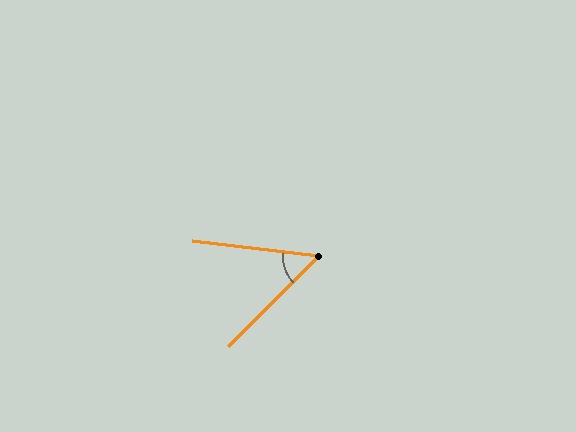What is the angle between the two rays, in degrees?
Approximately 52 degrees.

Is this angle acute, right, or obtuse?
It is acute.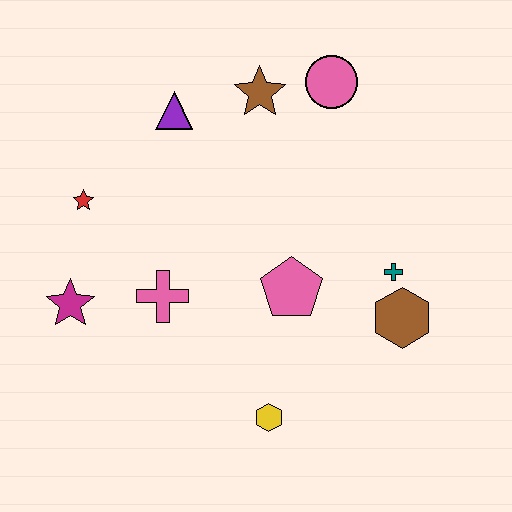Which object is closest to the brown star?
The pink circle is closest to the brown star.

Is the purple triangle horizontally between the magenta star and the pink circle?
Yes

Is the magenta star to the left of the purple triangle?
Yes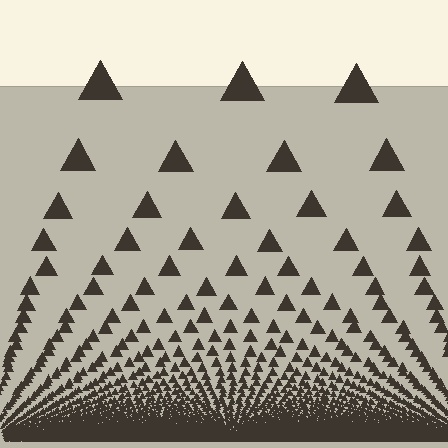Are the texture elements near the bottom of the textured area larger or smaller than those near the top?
Smaller. The gradient is inverted — elements near the bottom are smaller and denser.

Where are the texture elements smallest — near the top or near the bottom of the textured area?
Near the bottom.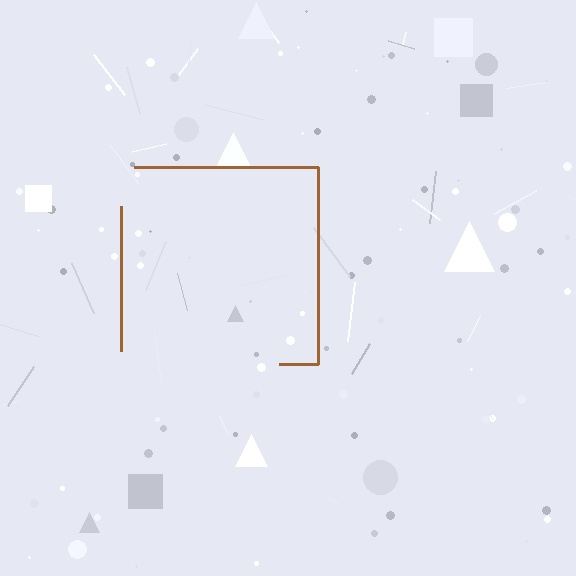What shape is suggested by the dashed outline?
The dashed outline suggests a square.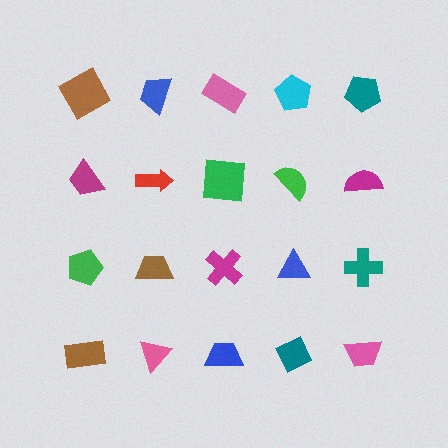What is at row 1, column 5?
A teal pentagon.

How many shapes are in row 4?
5 shapes.